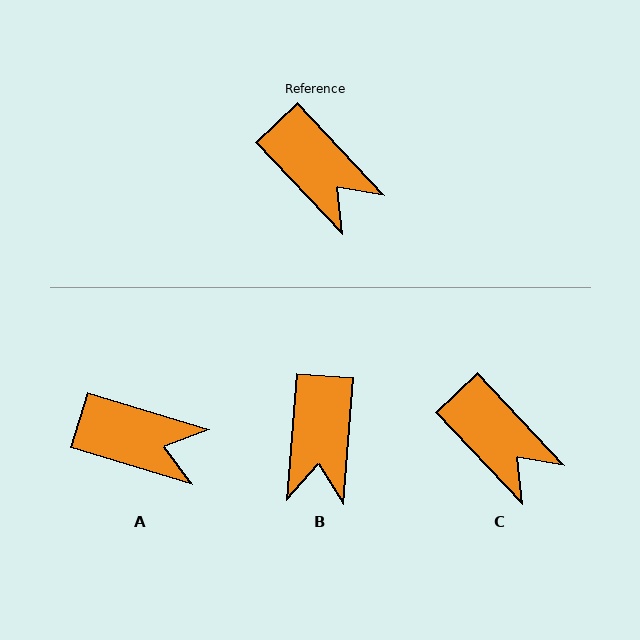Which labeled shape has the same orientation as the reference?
C.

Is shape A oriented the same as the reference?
No, it is off by about 30 degrees.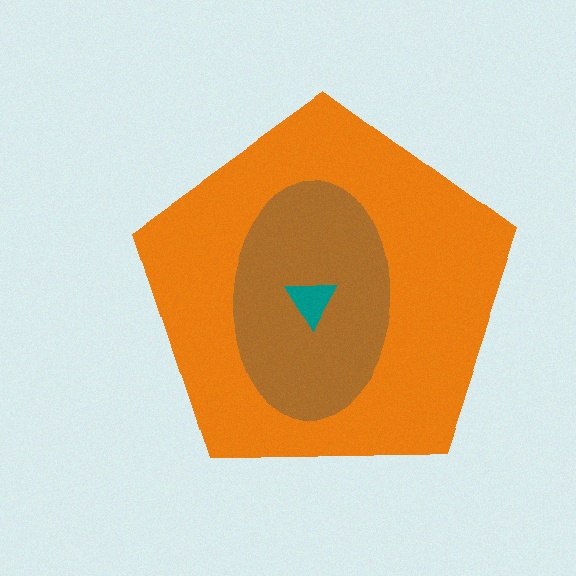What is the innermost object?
The teal triangle.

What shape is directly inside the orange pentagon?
The brown ellipse.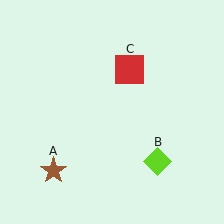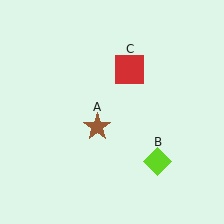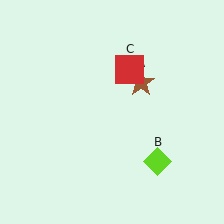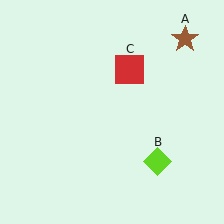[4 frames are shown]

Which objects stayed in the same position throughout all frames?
Lime diamond (object B) and red square (object C) remained stationary.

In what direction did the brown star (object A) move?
The brown star (object A) moved up and to the right.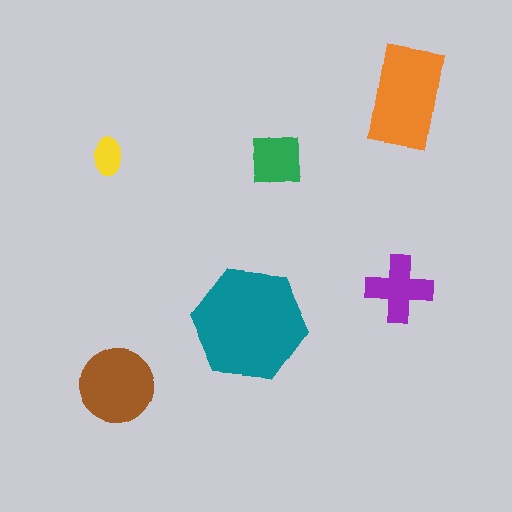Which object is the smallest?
The yellow ellipse.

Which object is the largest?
The teal hexagon.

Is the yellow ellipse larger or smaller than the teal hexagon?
Smaller.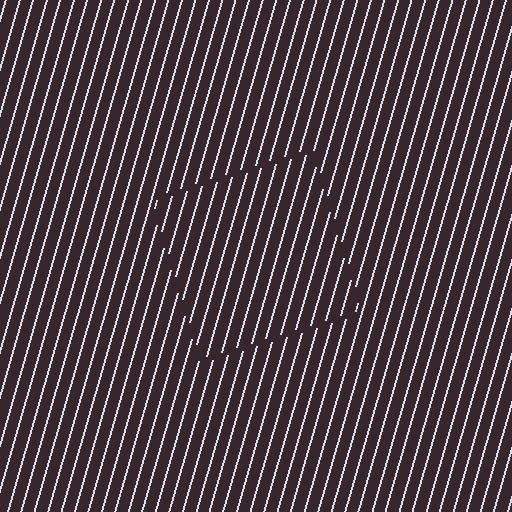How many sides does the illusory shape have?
4 sides — the line-ends trace a square.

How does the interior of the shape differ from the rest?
The interior of the shape contains the same grating, shifted by half a period — the contour is defined by the phase discontinuity where line-ends from the inner and outer gratings abut.